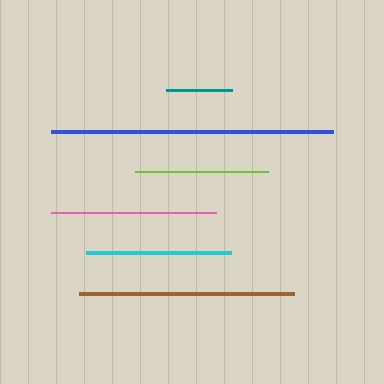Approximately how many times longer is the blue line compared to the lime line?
The blue line is approximately 2.1 times the length of the lime line.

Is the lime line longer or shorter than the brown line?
The brown line is longer than the lime line.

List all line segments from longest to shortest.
From longest to shortest: blue, brown, pink, cyan, lime, teal.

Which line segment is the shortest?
The teal line is the shortest at approximately 66 pixels.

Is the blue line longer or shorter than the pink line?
The blue line is longer than the pink line.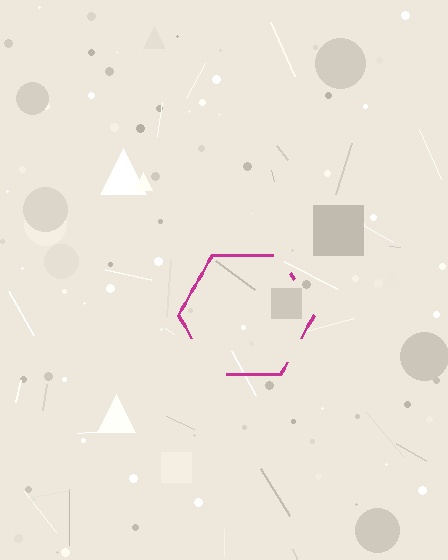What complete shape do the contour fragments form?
The contour fragments form a hexagon.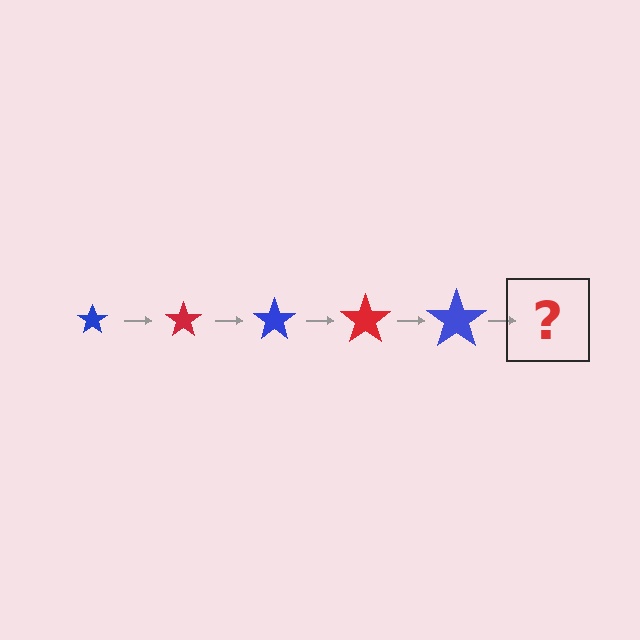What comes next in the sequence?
The next element should be a red star, larger than the previous one.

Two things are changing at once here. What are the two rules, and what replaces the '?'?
The two rules are that the star grows larger each step and the color cycles through blue and red. The '?' should be a red star, larger than the previous one.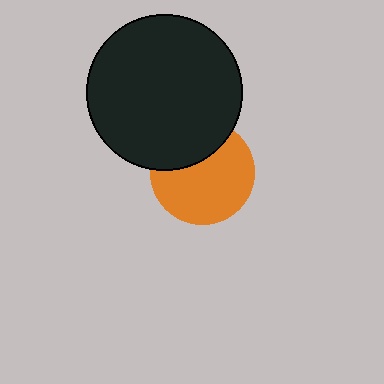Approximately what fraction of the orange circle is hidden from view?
Roughly 32% of the orange circle is hidden behind the black circle.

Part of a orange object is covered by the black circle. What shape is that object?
It is a circle.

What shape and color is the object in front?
The object in front is a black circle.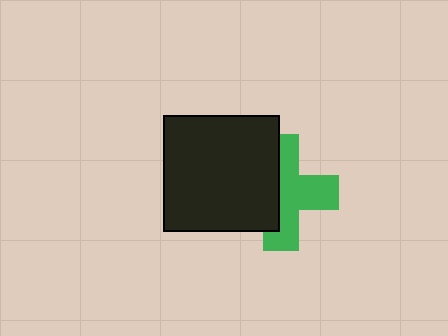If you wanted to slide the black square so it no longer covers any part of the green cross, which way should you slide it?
Slide it left — that is the most direct way to separate the two shapes.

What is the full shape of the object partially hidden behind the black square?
The partially hidden object is a green cross.